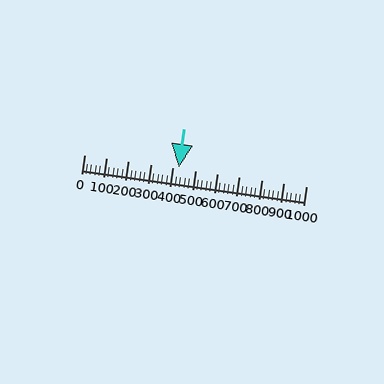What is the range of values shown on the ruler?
The ruler shows values from 0 to 1000.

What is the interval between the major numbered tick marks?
The major tick marks are spaced 100 units apart.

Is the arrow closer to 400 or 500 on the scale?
The arrow is closer to 400.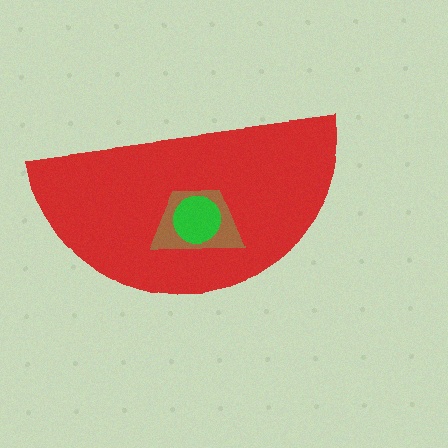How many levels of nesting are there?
3.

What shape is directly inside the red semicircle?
The brown trapezoid.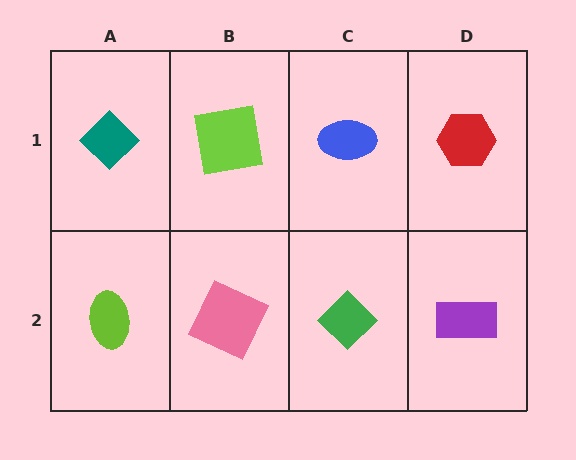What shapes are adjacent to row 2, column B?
A lime square (row 1, column B), a lime ellipse (row 2, column A), a green diamond (row 2, column C).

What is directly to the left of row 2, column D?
A green diamond.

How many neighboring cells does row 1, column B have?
3.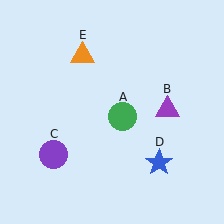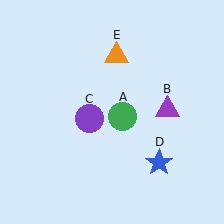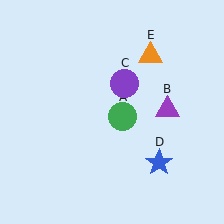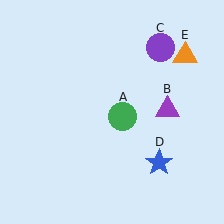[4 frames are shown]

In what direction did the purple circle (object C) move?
The purple circle (object C) moved up and to the right.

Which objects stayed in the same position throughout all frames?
Green circle (object A) and purple triangle (object B) and blue star (object D) remained stationary.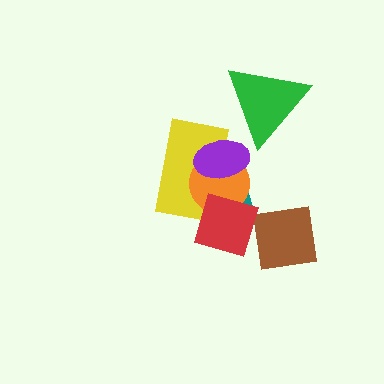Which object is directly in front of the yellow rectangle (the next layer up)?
The orange circle is directly in front of the yellow rectangle.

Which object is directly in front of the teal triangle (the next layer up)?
The yellow rectangle is directly in front of the teal triangle.